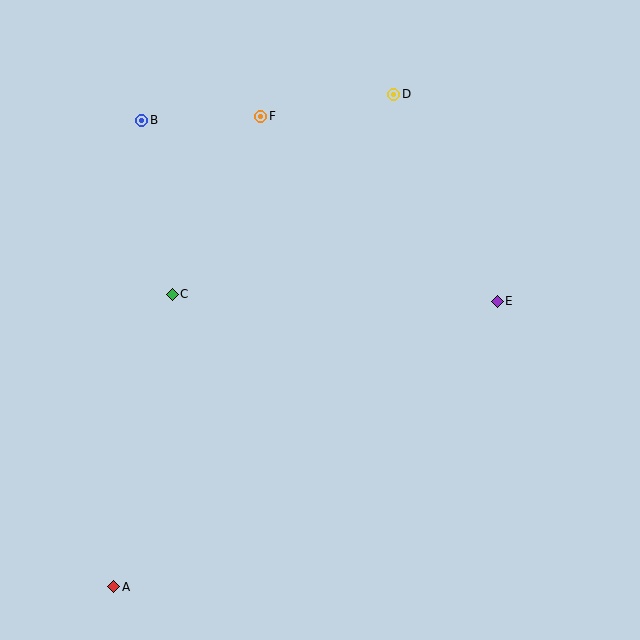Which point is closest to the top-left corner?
Point B is closest to the top-left corner.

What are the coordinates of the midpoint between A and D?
The midpoint between A and D is at (254, 341).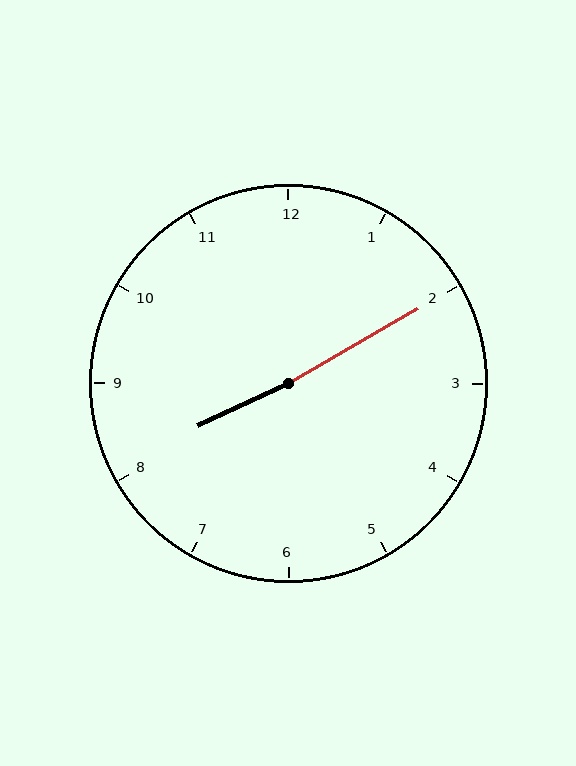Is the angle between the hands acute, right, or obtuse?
It is obtuse.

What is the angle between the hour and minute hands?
Approximately 175 degrees.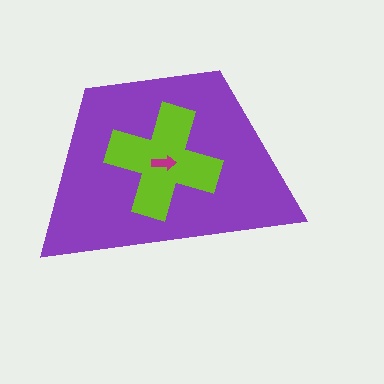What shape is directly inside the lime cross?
The magenta arrow.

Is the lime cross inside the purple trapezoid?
Yes.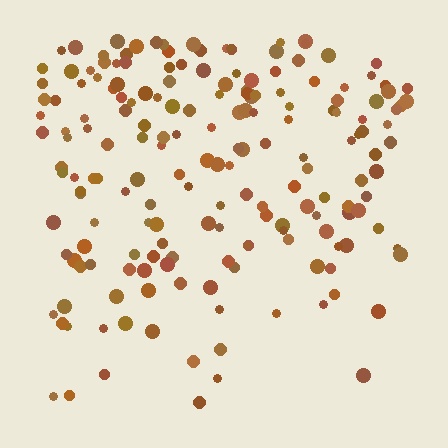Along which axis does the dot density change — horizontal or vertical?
Vertical.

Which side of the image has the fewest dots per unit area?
The bottom.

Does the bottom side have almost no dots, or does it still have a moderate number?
Still a moderate number, just noticeably fewer than the top.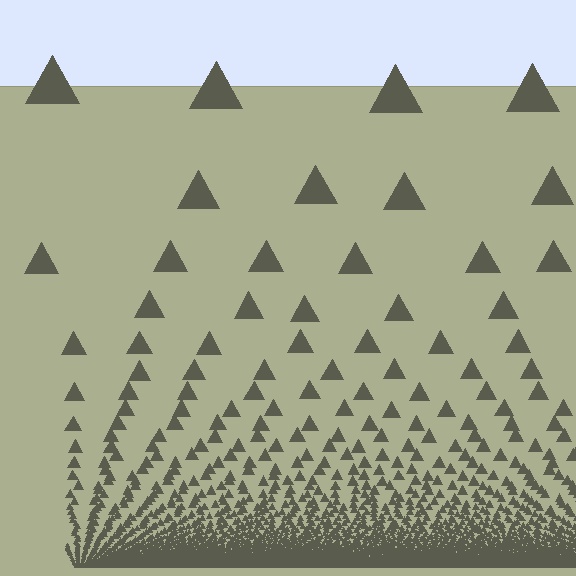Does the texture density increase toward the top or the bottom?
Density increases toward the bottom.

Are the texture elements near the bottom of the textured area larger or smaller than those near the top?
Smaller. The gradient is inverted — elements near the bottom are smaller and denser.